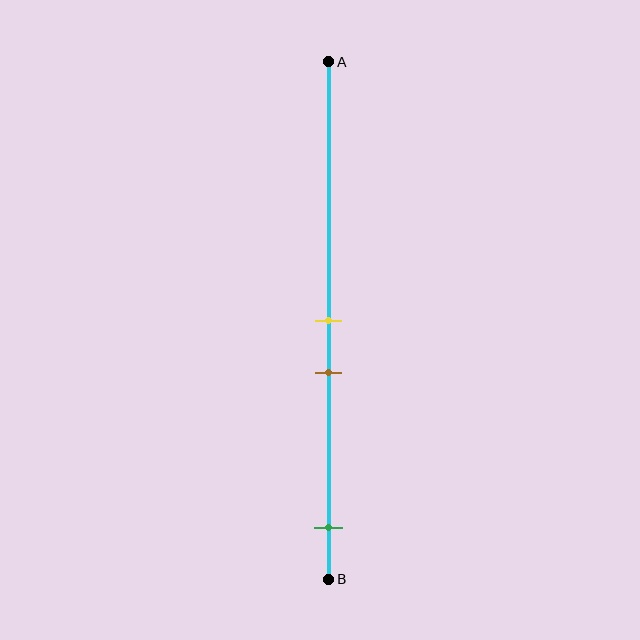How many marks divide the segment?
There are 3 marks dividing the segment.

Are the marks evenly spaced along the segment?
No, the marks are not evenly spaced.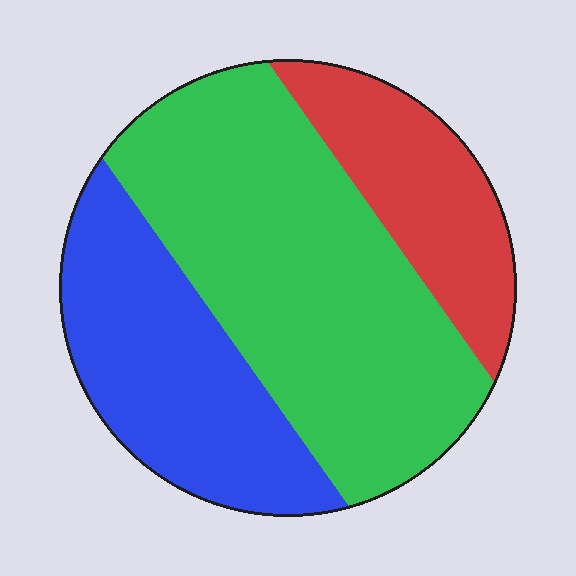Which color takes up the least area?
Red, at roughly 20%.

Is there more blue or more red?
Blue.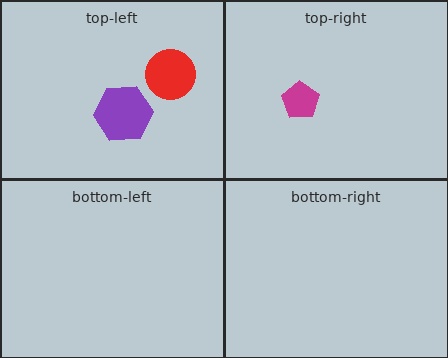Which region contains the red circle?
The top-left region.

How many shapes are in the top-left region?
2.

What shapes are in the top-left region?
The red circle, the purple hexagon.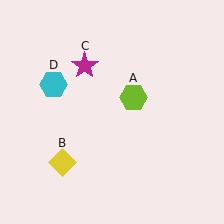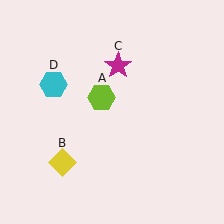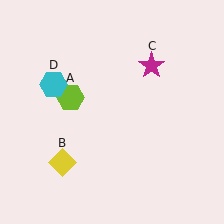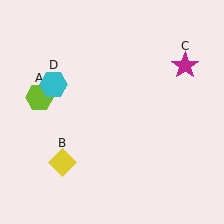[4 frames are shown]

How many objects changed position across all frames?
2 objects changed position: lime hexagon (object A), magenta star (object C).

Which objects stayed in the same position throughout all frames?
Yellow diamond (object B) and cyan hexagon (object D) remained stationary.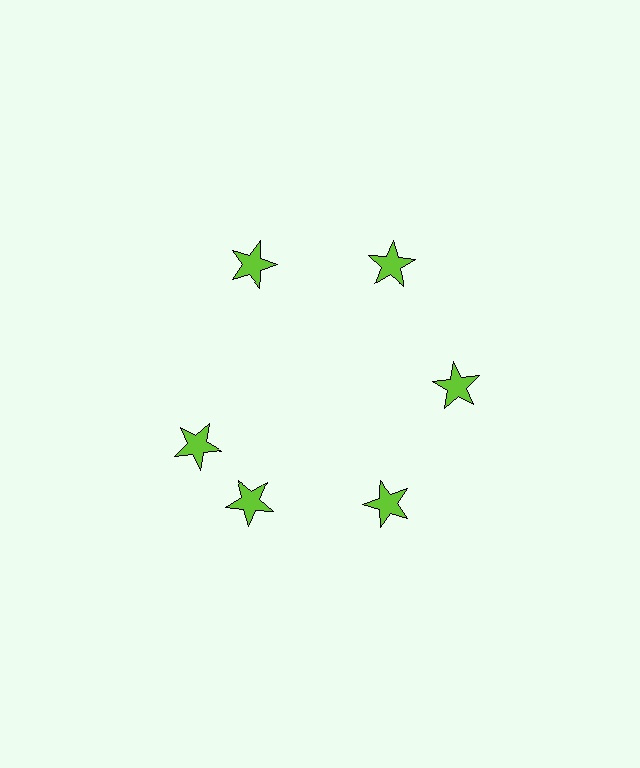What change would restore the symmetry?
The symmetry would be restored by rotating it back into even spacing with its neighbors so that all 6 stars sit at equal angles and equal distance from the center.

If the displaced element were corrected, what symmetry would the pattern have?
It would have 6-fold rotational symmetry — the pattern would map onto itself every 60 degrees.